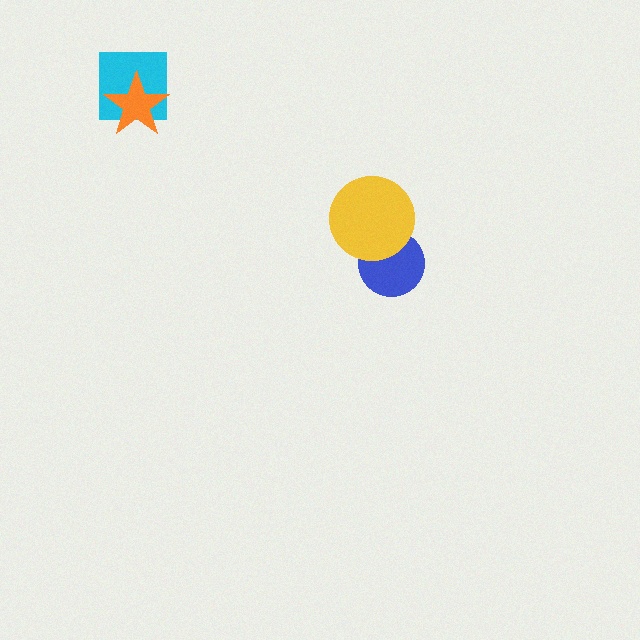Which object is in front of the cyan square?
The orange star is in front of the cyan square.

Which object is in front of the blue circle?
The yellow circle is in front of the blue circle.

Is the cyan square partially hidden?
Yes, it is partially covered by another shape.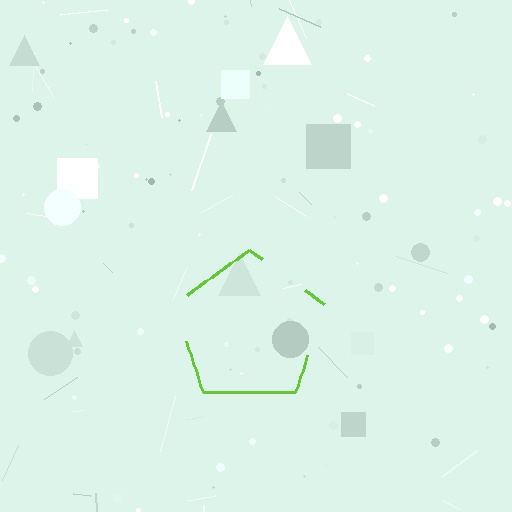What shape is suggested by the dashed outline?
The dashed outline suggests a pentagon.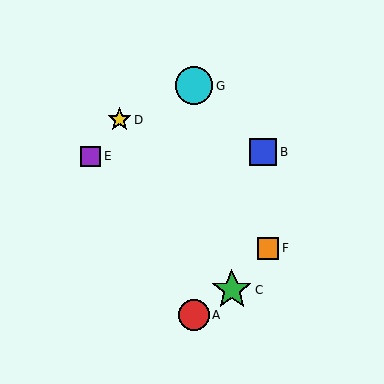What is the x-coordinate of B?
Object B is at x≈263.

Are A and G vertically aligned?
Yes, both are at x≈194.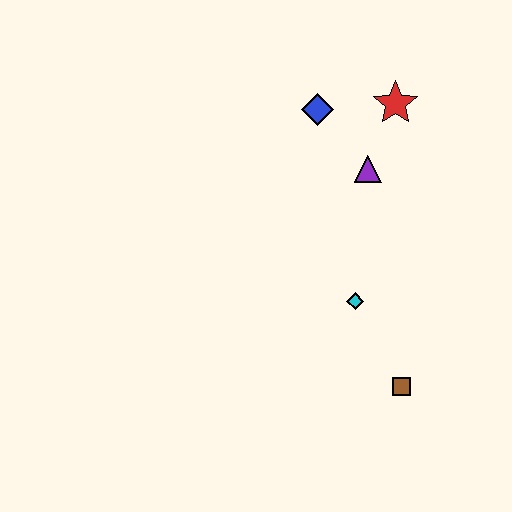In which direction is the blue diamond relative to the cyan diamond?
The blue diamond is above the cyan diamond.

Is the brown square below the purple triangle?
Yes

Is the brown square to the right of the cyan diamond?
Yes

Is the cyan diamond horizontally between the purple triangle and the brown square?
No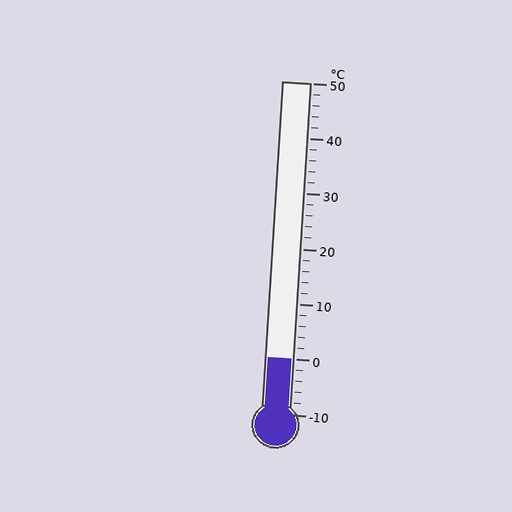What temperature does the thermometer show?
The thermometer shows approximately 0°C.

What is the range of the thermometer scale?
The thermometer scale ranges from -10°C to 50°C.